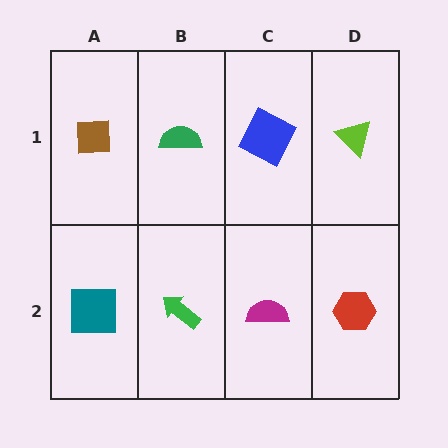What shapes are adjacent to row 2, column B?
A green semicircle (row 1, column B), a teal square (row 2, column A), a magenta semicircle (row 2, column C).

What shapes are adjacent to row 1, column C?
A magenta semicircle (row 2, column C), a green semicircle (row 1, column B), a lime triangle (row 1, column D).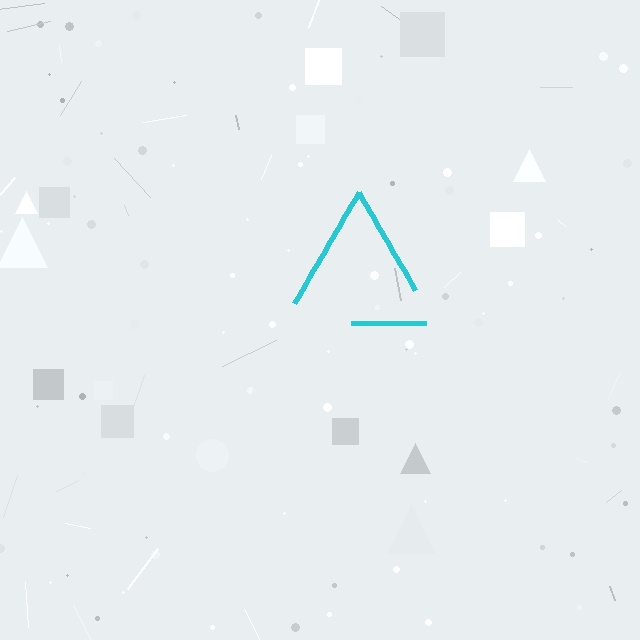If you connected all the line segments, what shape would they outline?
They would outline a triangle.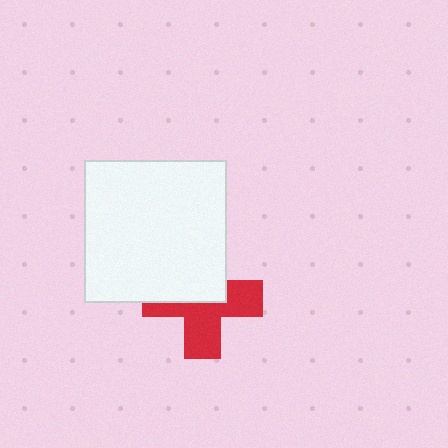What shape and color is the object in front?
The object in front is a white square.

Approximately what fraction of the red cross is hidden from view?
Roughly 47% of the red cross is hidden behind the white square.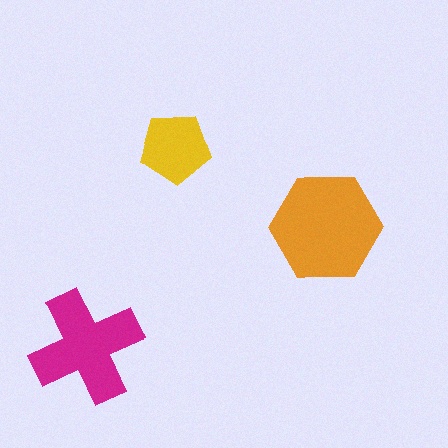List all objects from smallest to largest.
The yellow pentagon, the magenta cross, the orange hexagon.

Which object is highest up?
The yellow pentagon is topmost.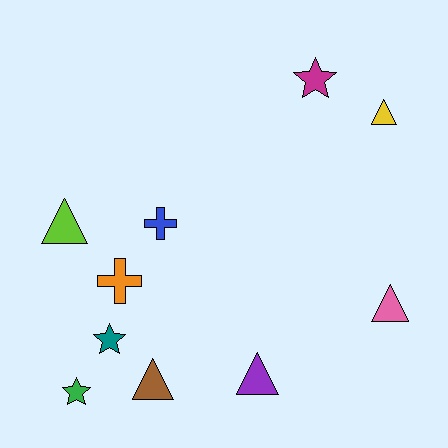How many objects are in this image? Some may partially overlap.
There are 10 objects.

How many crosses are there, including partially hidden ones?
There are 2 crosses.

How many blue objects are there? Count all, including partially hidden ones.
There is 1 blue object.